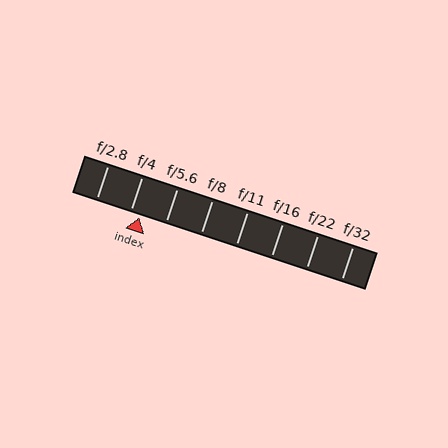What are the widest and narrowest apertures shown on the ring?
The widest aperture shown is f/2.8 and the narrowest is f/32.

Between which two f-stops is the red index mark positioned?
The index mark is between f/4 and f/5.6.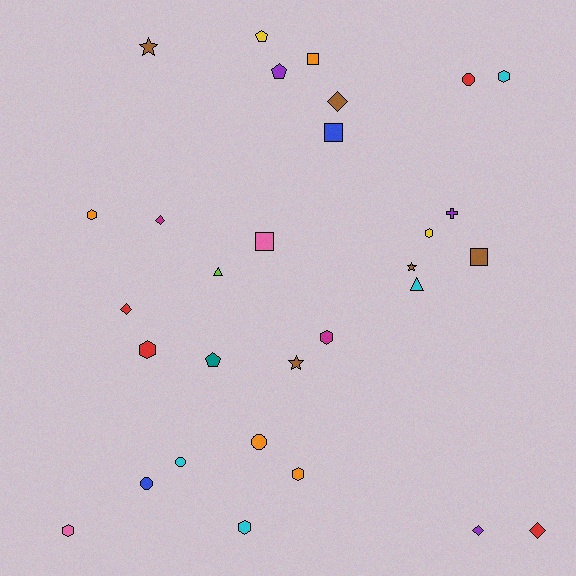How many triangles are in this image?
There are 2 triangles.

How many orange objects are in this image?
There are 4 orange objects.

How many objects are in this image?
There are 30 objects.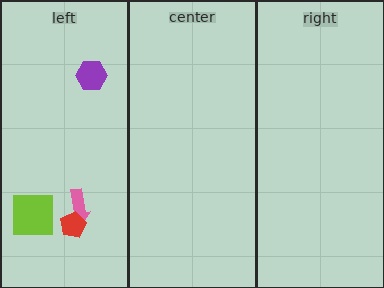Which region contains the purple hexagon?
The left region.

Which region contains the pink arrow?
The left region.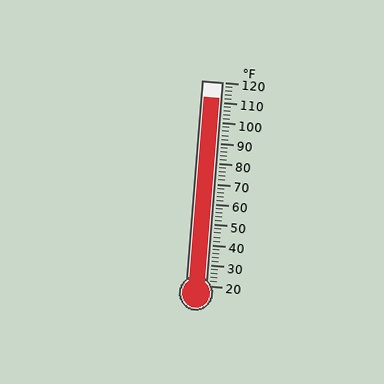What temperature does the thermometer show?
The thermometer shows approximately 112°F.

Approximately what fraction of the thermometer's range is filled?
The thermometer is filled to approximately 90% of its range.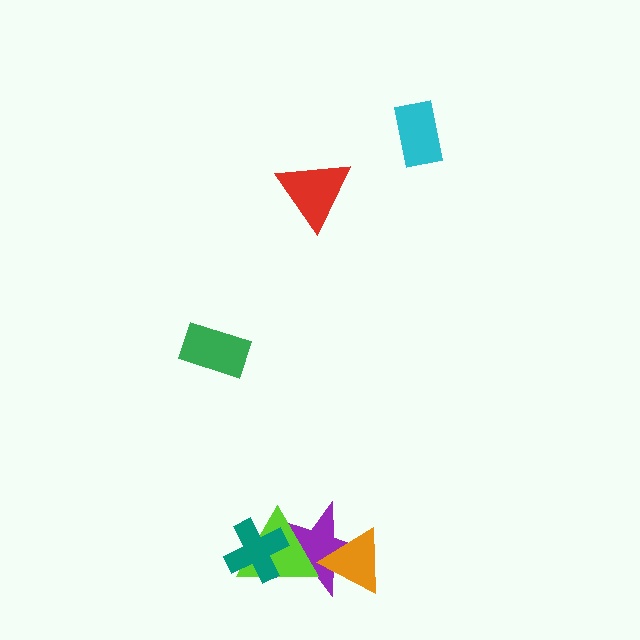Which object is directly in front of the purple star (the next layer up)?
The lime triangle is directly in front of the purple star.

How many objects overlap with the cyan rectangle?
0 objects overlap with the cyan rectangle.